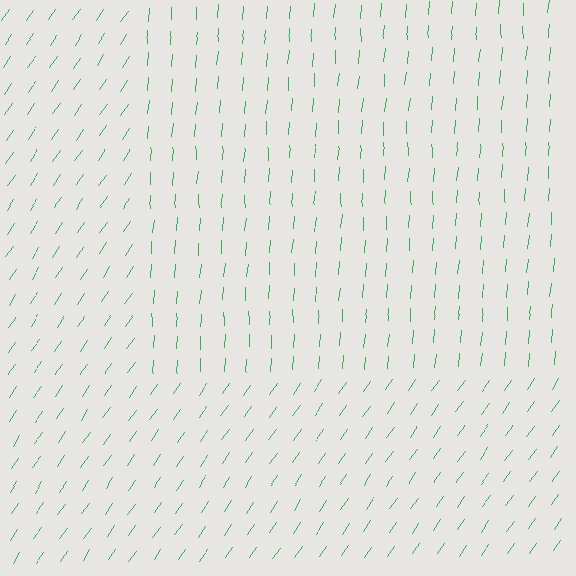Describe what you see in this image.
The image is filled with small green line segments. A rectangle region in the image has lines oriented differently from the surrounding lines, creating a visible texture boundary.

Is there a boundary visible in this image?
Yes, there is a texture boundary formed by a change in line orientation.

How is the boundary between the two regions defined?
The boundary is defined purely by a change in line orientation (approximately 30 degrees difference). All lines are the same color and thickness.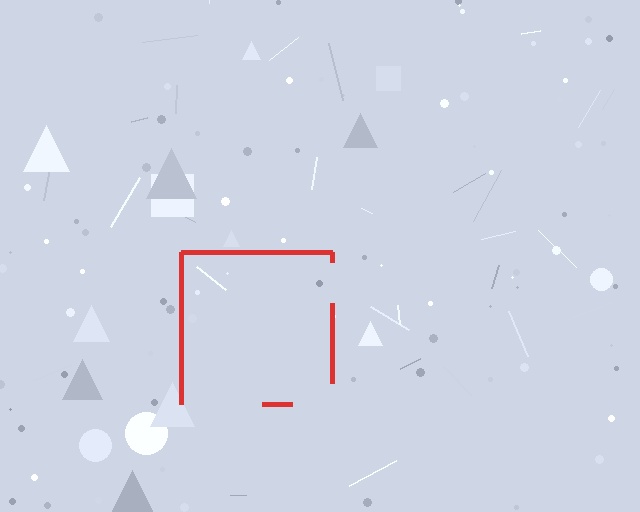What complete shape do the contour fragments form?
The contour fragments form a square.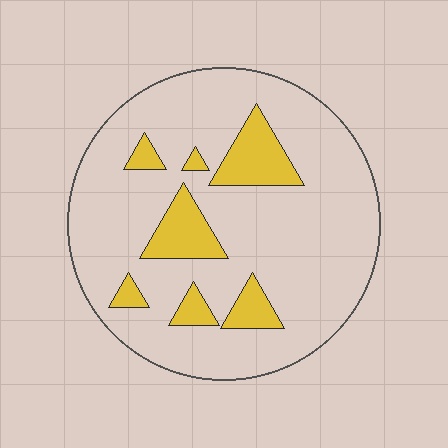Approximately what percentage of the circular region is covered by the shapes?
Approximately 15%.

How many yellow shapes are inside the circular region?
7.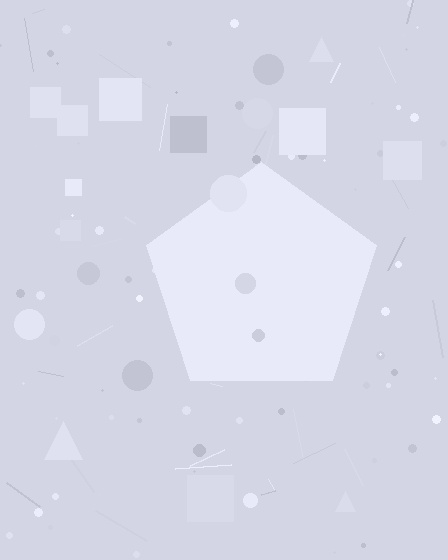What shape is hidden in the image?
A pentagon is hidden in the image.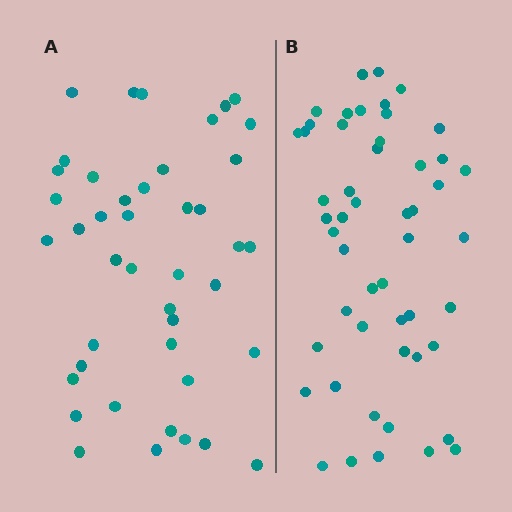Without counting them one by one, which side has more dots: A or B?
Region B (the right region) has more dots.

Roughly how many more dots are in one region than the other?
Region B has roughly 8 or so more dots than region A.